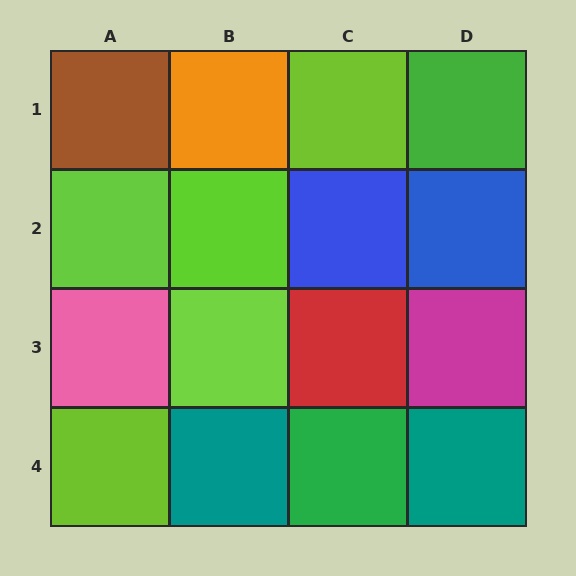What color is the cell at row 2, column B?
Lime.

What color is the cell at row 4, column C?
Green.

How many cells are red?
1 cell is red.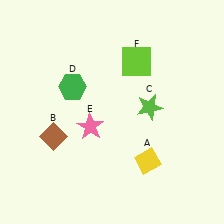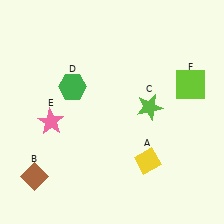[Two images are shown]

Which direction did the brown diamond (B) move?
The brown diamond (B) moved down.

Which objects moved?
The objects that moved are: the brown diamond (B), the pink star (E), the lime square (F).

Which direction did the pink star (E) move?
The pink star (E) moved left.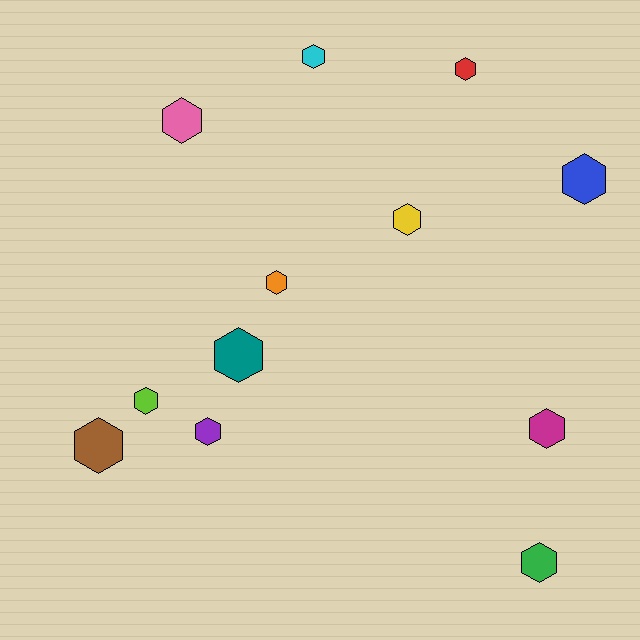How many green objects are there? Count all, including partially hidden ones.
There is 1 green object.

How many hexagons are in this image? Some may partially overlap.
There are 12 hexagons.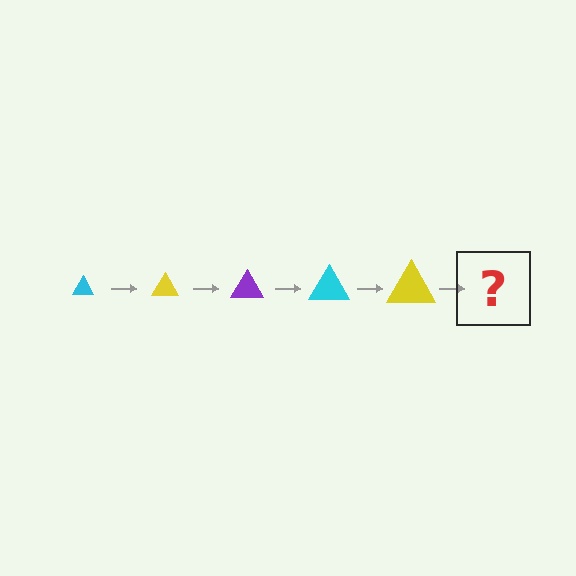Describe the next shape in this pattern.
It should be a purple triangle, larger than the previous one.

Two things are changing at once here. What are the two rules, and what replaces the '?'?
The two rules are that the triangle grows larger each step and the color cycles through cyan, yellow, and purple. The '?' should be a purple triangle, larger than the previous one.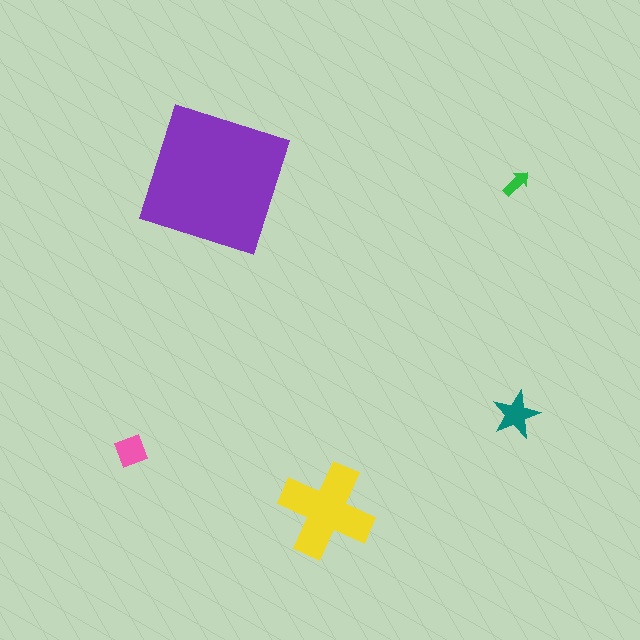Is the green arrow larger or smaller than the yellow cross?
Smaller.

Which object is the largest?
The purple square.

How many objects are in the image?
There are 5 objects in the image.